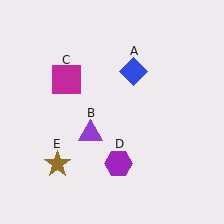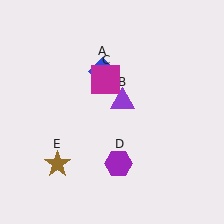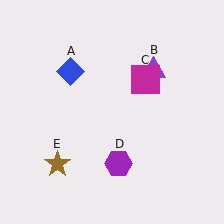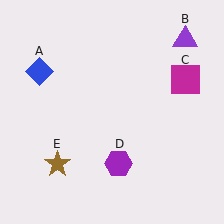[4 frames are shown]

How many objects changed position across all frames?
3 objects changed position: blue diamond (object A), purple triangle (object B), magenta square (object C).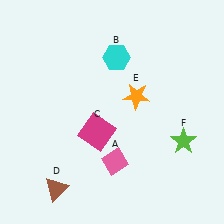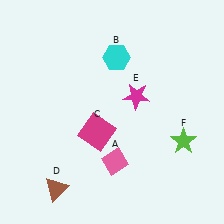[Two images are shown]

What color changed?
The star (E) changed from orange in Image 1 to magenta in Image 2.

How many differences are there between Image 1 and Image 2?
There is 1 difference between the two images.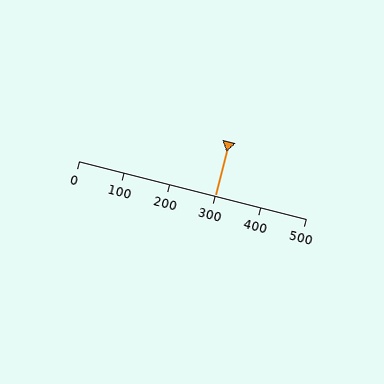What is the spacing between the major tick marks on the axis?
The major ticks are spaced 100 apart.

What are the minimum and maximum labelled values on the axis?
The axis runs from 0 to 500.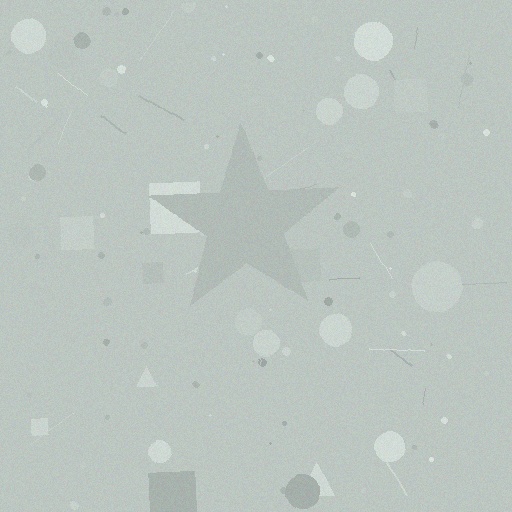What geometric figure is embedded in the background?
A star is embedded in the background.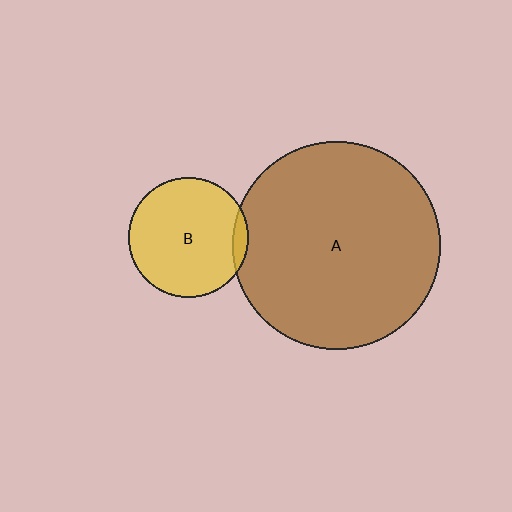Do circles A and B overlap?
Yes.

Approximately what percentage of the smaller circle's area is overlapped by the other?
Approximately 5%.